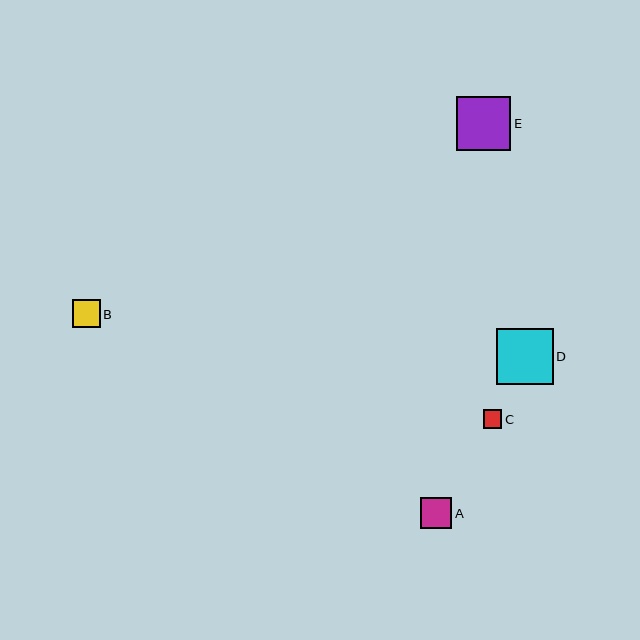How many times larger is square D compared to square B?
Square D is approximately 2.0 times the size of square B.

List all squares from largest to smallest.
From largest to smallest: D, E, A, B, C.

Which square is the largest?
Square D is the largest with a size of approximately 56 pixels.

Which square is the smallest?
Square C is the smallest with a size of approximately 19 pixels.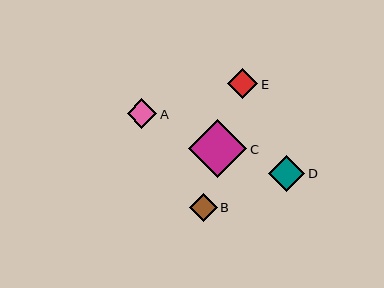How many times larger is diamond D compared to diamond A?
Diamond D is approximately 1.2 times the size of diamond A.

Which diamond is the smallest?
Diamond B is the smallest with a size of approximately 28 pixels.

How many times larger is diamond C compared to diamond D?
Diamond C is approximately 1.6 times the size of diamond D.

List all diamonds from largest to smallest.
From largest to smallest: C, D, E, A, B.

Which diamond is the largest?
Diamond C is the largest with a size of approximately 58 pixels.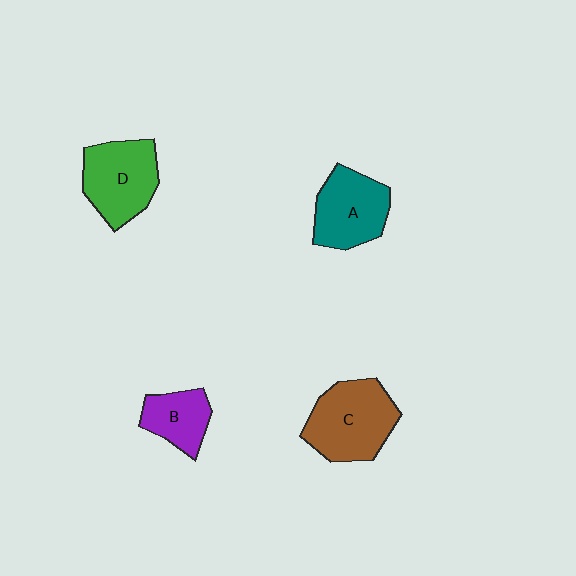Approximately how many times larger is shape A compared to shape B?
Approximately 1.5 times.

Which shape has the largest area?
Shape C (brown).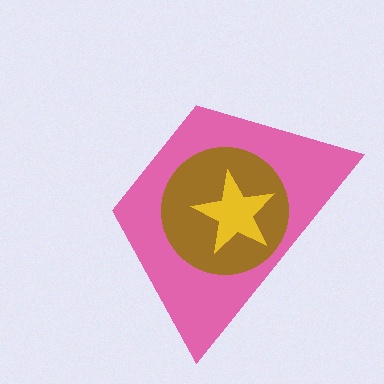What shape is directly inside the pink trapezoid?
The brown circle.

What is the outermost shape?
The pink trapezoid.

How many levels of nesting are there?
3.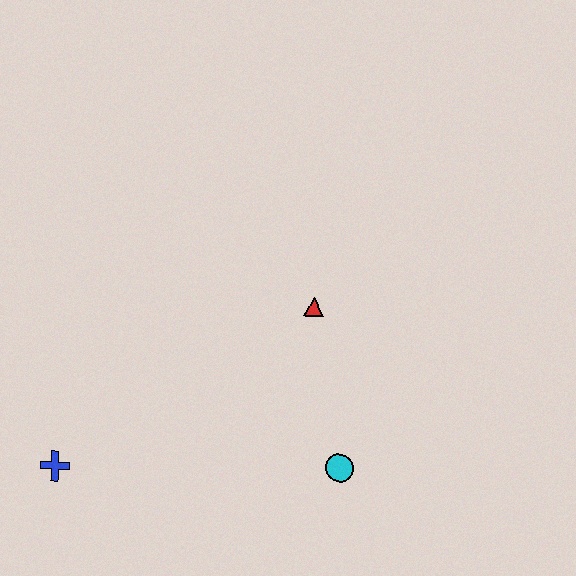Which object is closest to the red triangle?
The cyan circle is closest to the red triangle.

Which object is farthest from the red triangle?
The blue cross is farthest from the red triangle.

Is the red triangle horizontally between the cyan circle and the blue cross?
Yes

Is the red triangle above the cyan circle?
Yes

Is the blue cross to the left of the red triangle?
Yes